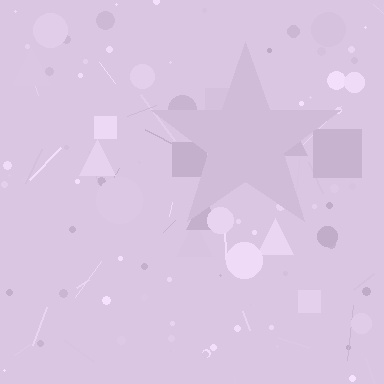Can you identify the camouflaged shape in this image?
The camouflaged shape is a star.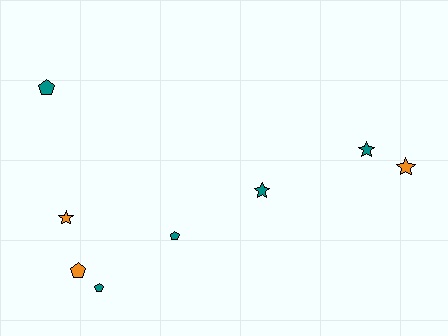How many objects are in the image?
There are 8 objects.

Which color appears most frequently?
Teal, with 5 objects.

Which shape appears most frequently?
Pentagon, with 4 objects.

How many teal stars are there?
There are 2 teal stars.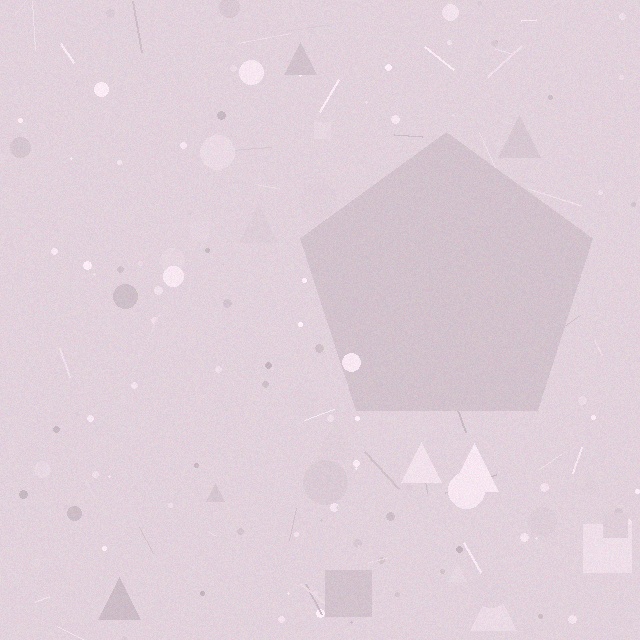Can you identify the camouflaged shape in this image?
The camouflaged shape is a pentagon.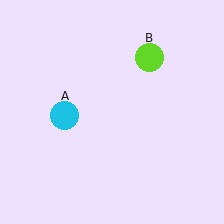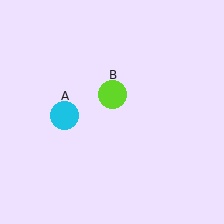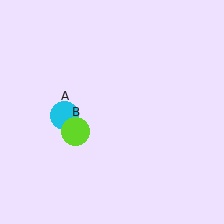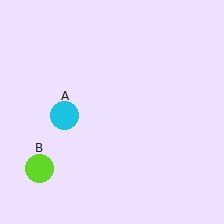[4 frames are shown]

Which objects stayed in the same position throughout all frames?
Cyan circle (object A) remained stationary.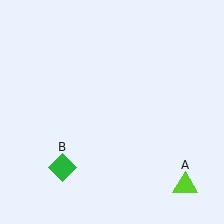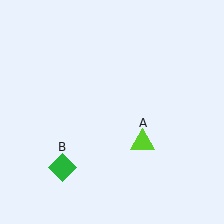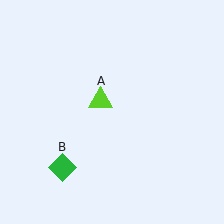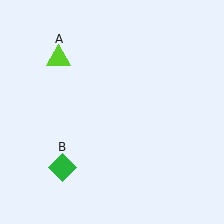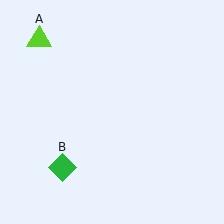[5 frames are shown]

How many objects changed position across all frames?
1 object changed position: lime triangle (object A).